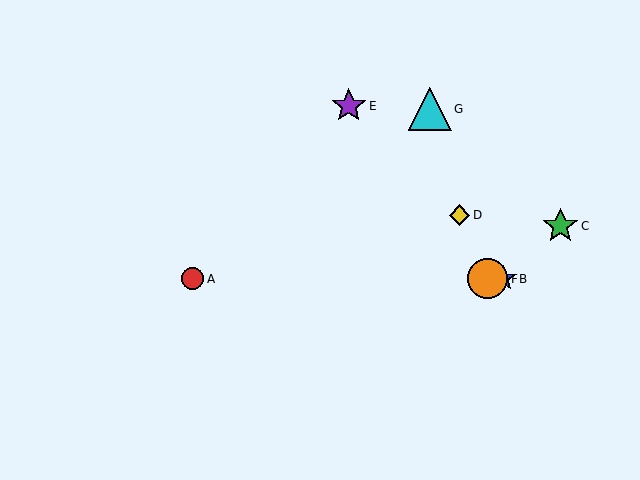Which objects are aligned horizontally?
Objects A, B, F are aligned horizontally.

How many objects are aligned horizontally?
3 objects (A, B, F) are aligned horizontally.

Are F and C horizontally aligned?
No, F is at y≈279 and C is at y≈226.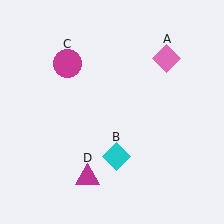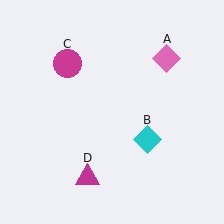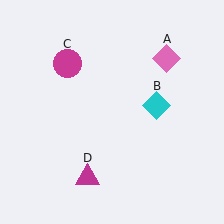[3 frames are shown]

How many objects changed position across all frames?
1 object changed position: cyan diamond (object B).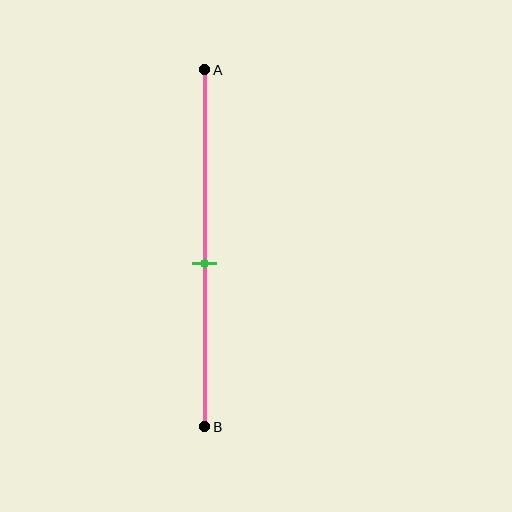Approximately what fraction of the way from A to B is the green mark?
The green mark is approximately 55% of the way from A to B.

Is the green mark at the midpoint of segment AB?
No, the mark is at about 55% from A, not at the 50% midpoint.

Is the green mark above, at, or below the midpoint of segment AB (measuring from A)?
The green mark is below the midpoint of segment AB.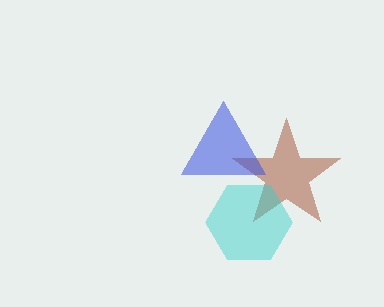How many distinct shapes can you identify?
There are 3 distinct shapes: a brown star, a blue triangle, a cyan hexagon.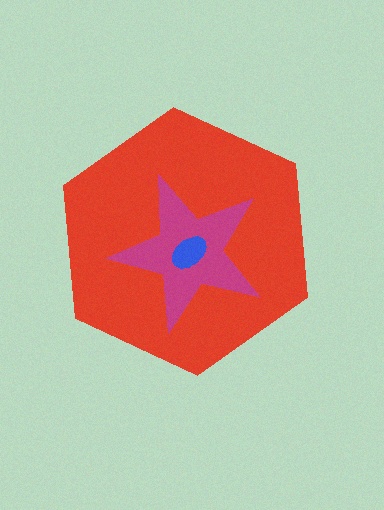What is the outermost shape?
The red hexagon.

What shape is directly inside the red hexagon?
The magenta star.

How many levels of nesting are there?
3.